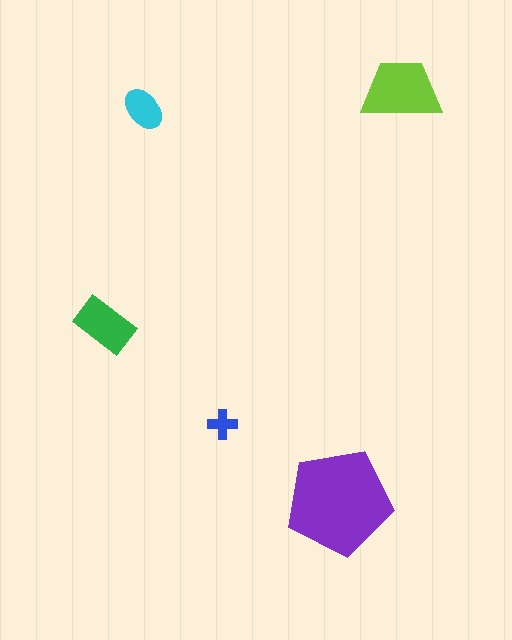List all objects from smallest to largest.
The blue cross, the cyan ellipse, the green rectangle, the lime trapezoid, the purple pentagon.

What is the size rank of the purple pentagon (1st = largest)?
1st.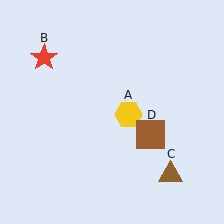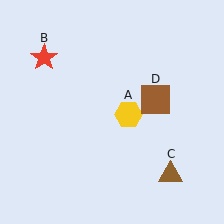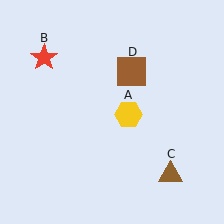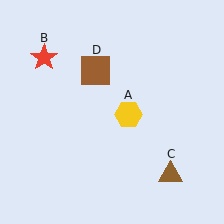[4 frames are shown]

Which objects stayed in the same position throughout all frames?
Yellow hexagon (object A) and red star (object B) and brown triangle (object C) remained stationary.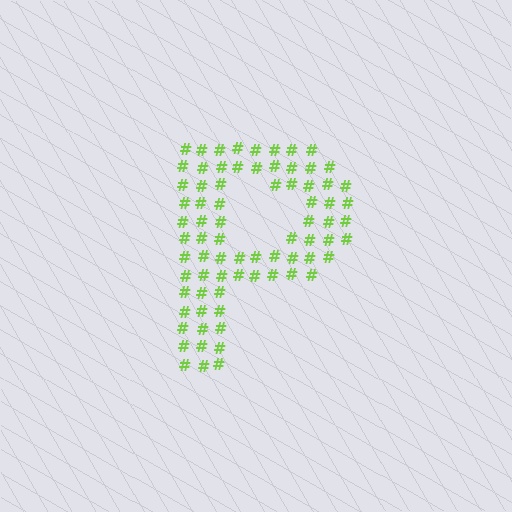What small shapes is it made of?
It is made of small hash symbols.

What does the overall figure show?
The overall figure shows the letter P.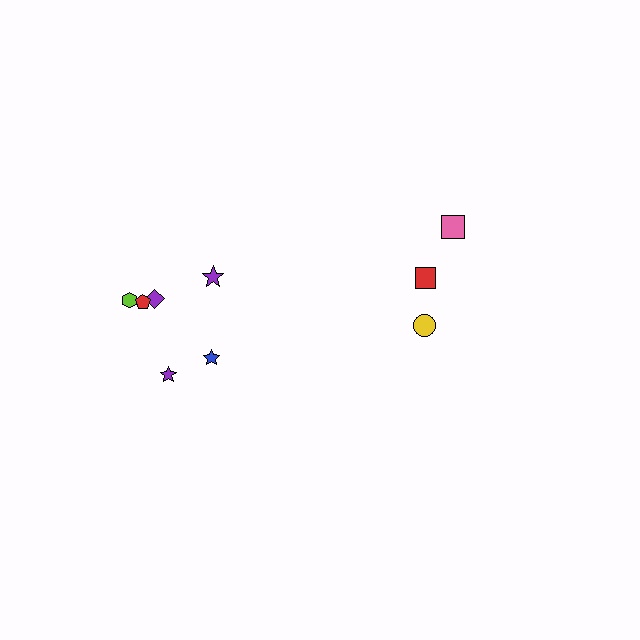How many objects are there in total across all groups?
There are 9 objects.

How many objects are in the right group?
There are 3 objects.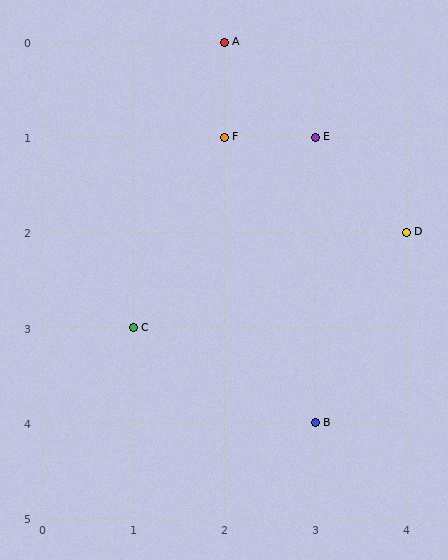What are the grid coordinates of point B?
Point B is at grid coordinates (3, 4).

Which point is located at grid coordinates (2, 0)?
Point A is at (2, 0).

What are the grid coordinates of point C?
Point C is at grid coordinates (1, 3).